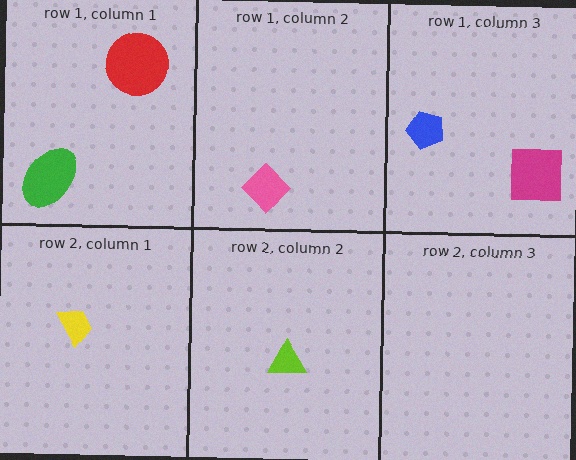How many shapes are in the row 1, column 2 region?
1.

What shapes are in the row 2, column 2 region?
The lime triangle.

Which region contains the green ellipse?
The row 1, column 1 region.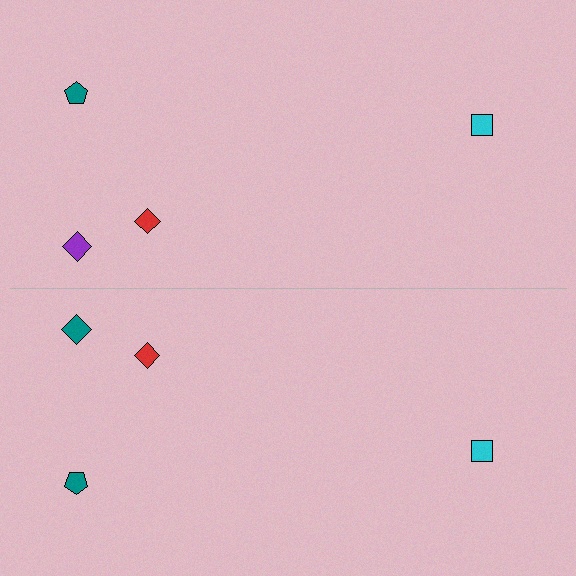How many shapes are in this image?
There are 8 shapes in this image.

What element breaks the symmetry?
The teal diamond on the bottom side breaks the symmetry — its mirror counterpart is purple.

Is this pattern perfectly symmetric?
No, the pattern is not perfectly symmetric. The teal diamond on the bottom side breaks the symmetry — its mirror counterpart is purple.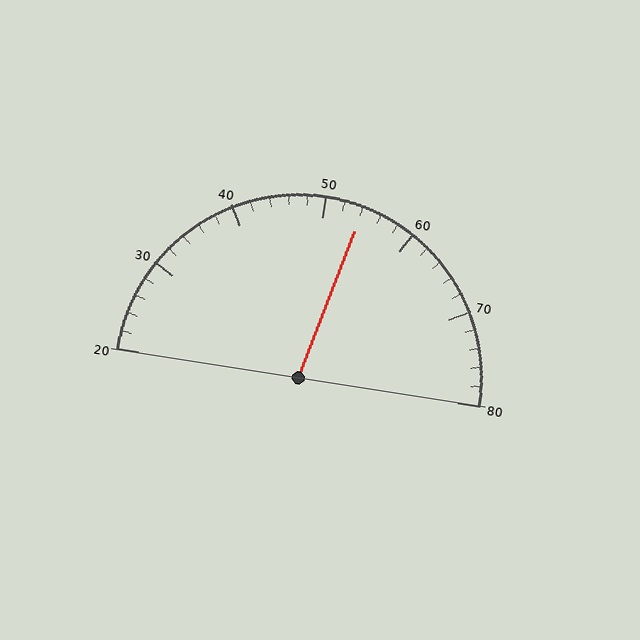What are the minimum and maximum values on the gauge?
The gauge ranges from 20 to 80.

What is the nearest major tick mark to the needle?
The nearest major tick mark is 50.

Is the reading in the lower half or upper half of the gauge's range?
The reading is in the upper half of the range (20 to 80).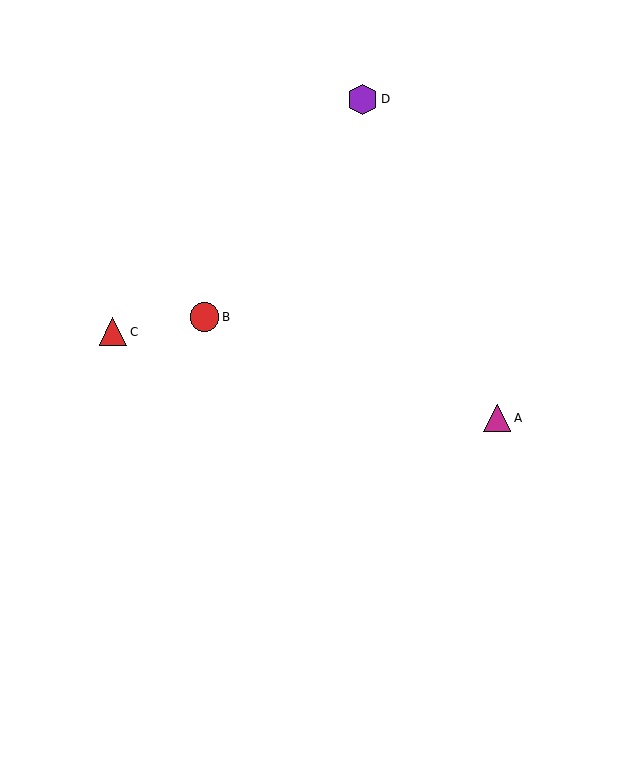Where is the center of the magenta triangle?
The center of the magenta triangle is at (497, 418).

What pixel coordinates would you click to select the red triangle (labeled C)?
Click at (113, 332) to select the red triangle C.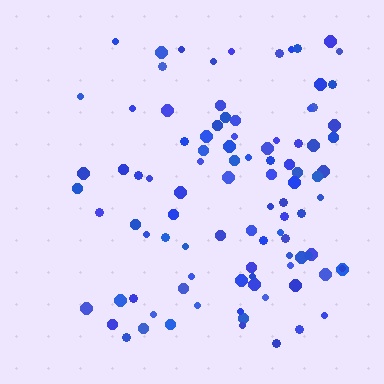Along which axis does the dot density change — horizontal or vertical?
Horizontal.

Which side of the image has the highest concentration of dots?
The right.